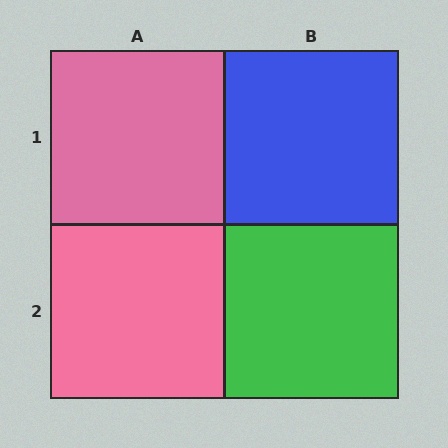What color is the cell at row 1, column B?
Blue.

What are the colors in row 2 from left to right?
Pink, green.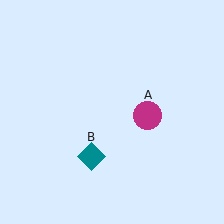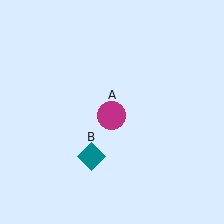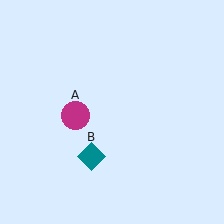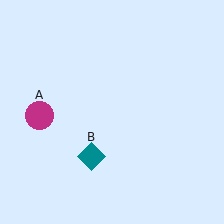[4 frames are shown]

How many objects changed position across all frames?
1 object changed position: magenta circle (object A).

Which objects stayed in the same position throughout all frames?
Teal diamond (object B) remained stationary.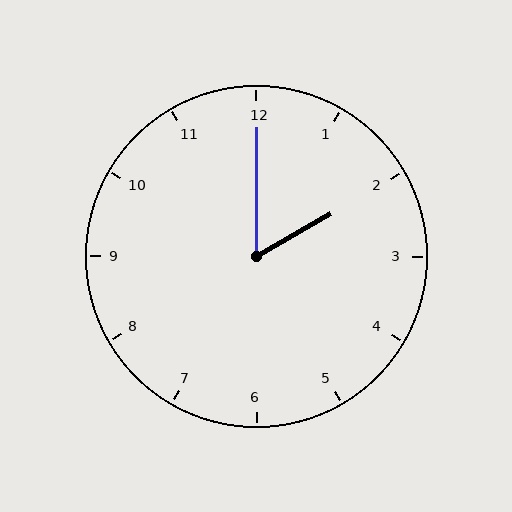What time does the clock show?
2:00.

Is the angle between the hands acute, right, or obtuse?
It is acute.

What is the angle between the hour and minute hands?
Approximately 60 degrees.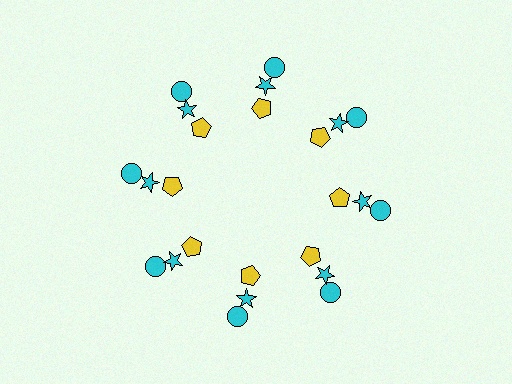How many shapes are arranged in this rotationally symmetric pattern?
There are 24 shapes, arranged in 8 groups of 3.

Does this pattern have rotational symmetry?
Yes, this pattern has 8-fold rotational symmetry. It looks the same after rotating 45 degrees around the center.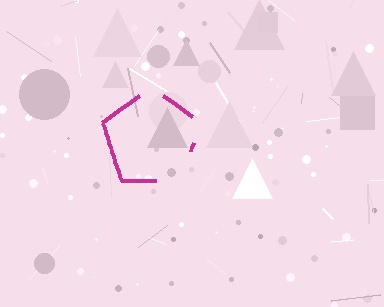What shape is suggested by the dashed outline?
The dashed outline suggests a pentagon.